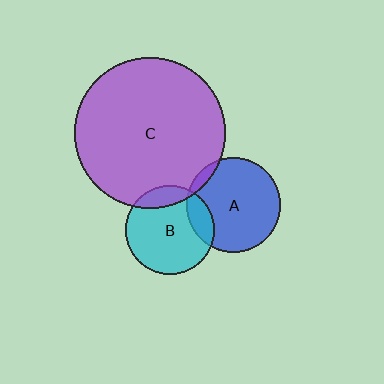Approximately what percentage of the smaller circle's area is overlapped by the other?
Approximately 15%.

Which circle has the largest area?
Circle C (purple).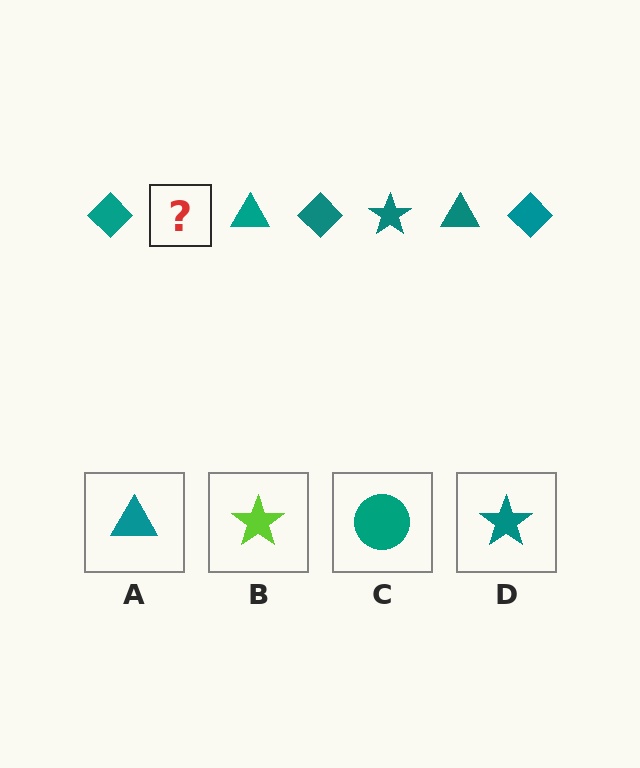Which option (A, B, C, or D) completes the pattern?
D.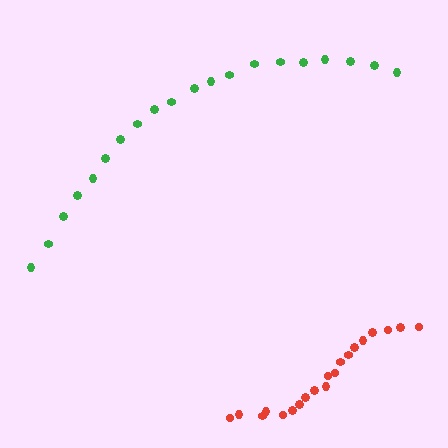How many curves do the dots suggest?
There are 2 distinct paths.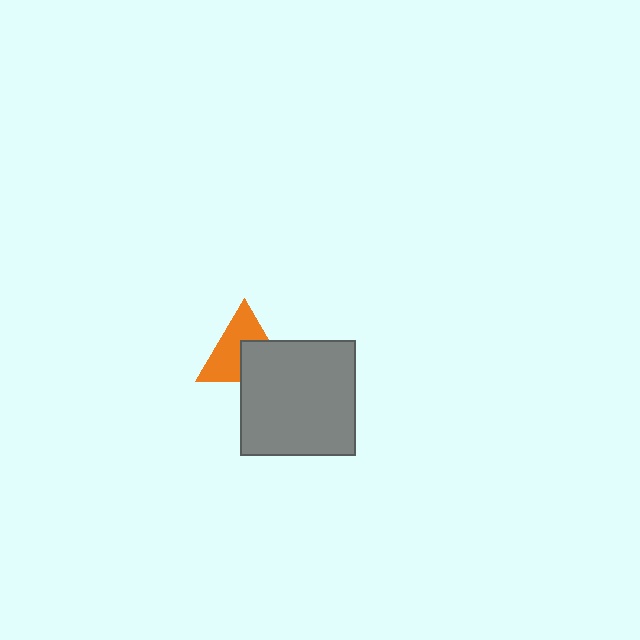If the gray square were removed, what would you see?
You would see the complete orange triangle.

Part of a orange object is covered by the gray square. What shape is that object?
It is a triangle.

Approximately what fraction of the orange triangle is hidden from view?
Roughly 42% of the orange triangle is hidden behind the gray square.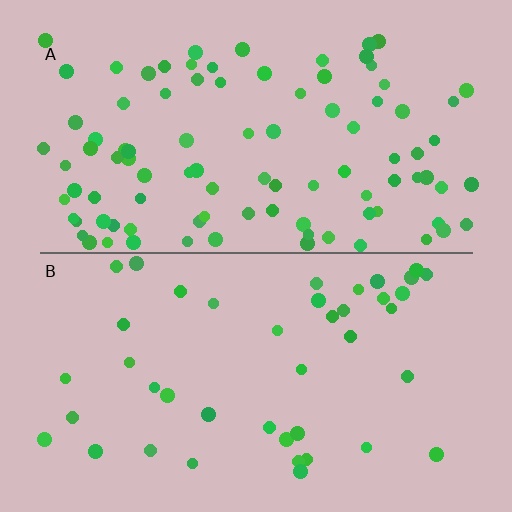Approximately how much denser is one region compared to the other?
Approximately 2.3× — region A over region B.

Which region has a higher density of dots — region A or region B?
A (the top).